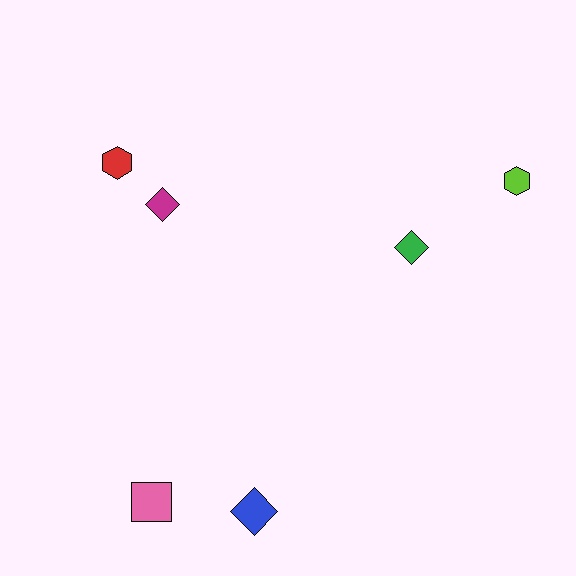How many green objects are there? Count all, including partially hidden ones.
There is 1 green object.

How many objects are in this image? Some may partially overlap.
There are 6 objects.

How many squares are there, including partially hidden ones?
There is 1 square.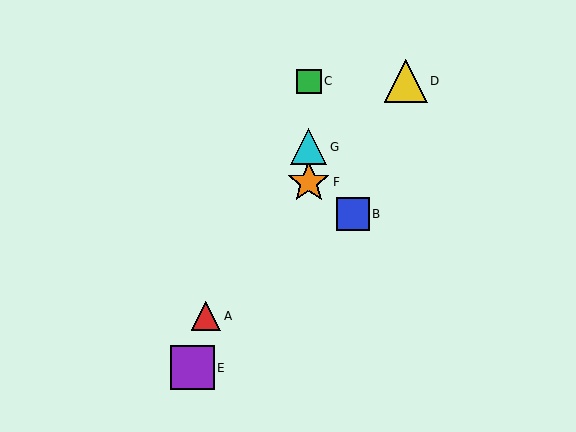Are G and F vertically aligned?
Yes, both are at x≈309.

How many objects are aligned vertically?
3 objects (C, F, G) are aligned vertically.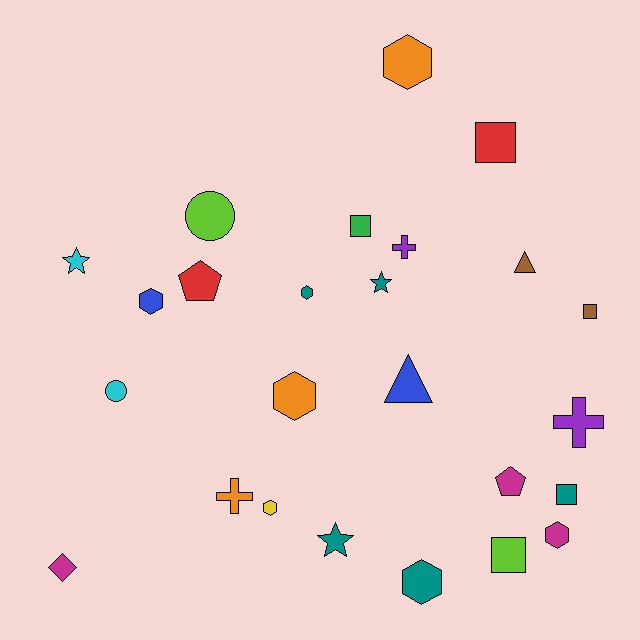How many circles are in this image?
There are 2 circles.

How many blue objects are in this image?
There are 2 blue objects.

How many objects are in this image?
There are 25 objects.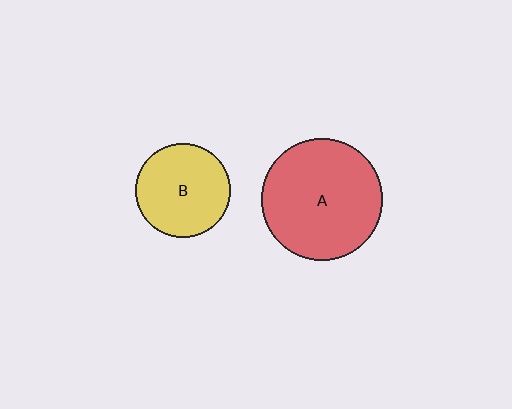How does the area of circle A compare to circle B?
Approximately 1.6 times.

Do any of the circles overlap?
No, none of the circles overlap.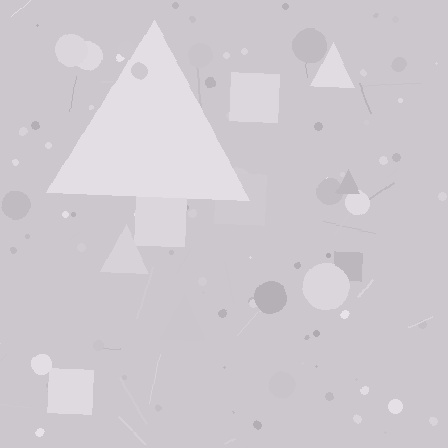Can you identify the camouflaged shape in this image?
The camouflaged shape is a triangle.